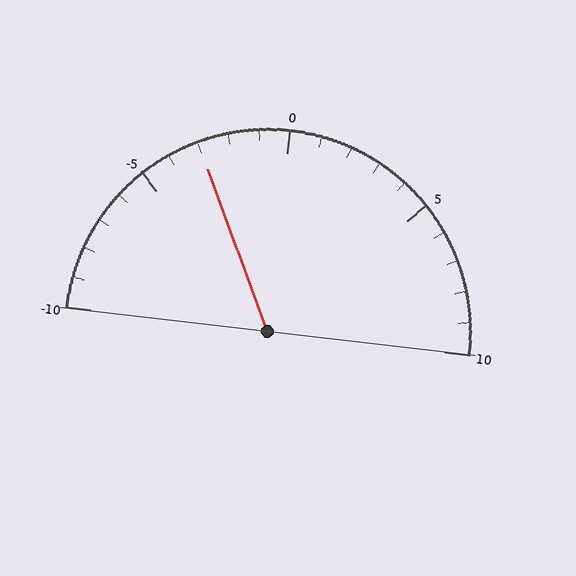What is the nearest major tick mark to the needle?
The nearest major tick mark is -5.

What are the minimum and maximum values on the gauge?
The gauge ranges from -10 to 10.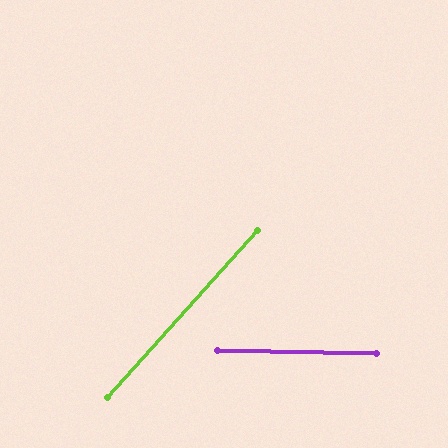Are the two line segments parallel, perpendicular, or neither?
Neither parallel nor perpendicular — they differ by about 49°.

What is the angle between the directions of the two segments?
Approximately 49 degrees.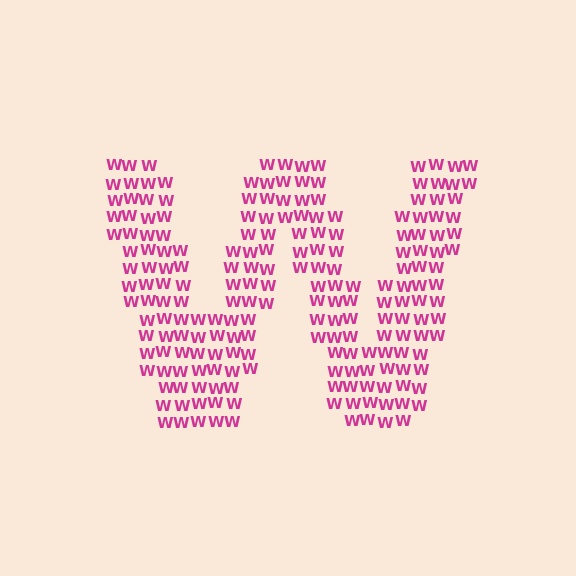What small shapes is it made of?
It is made of small letter W's.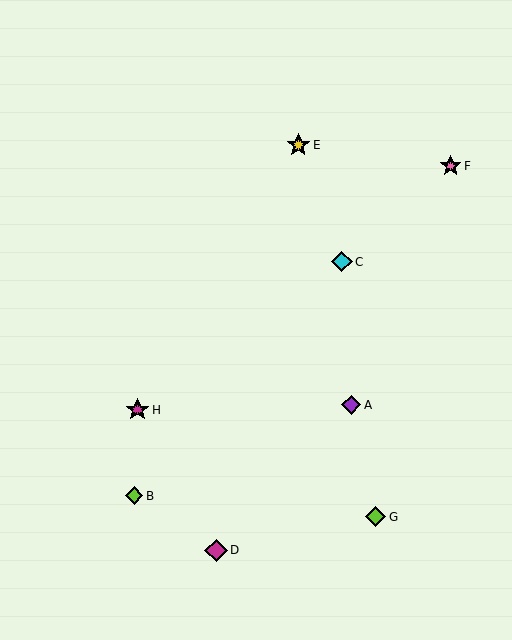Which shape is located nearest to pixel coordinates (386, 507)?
The lime diamond (labeled G) at (376, 517) is nearest to that location.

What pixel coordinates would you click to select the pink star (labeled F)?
Click at (451, 166) to select the pink star F.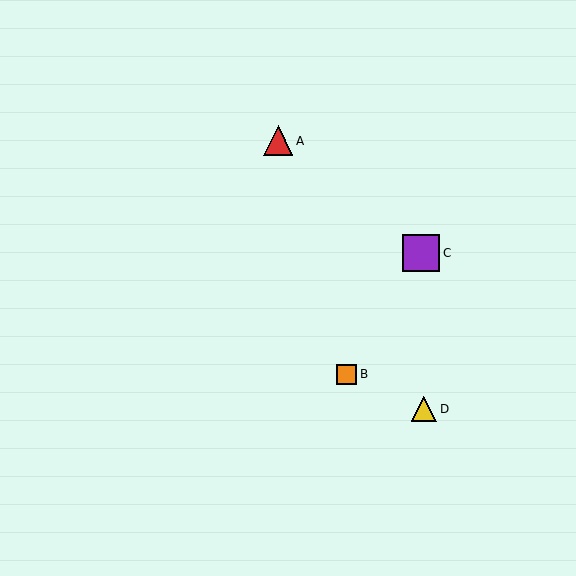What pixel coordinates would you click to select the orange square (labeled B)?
Click at (347, 374) to select the orange square B.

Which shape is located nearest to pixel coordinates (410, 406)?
The yellow triangle (labeled D) at (424, 409) is nearest to that location.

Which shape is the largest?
The purple square (labeled C) is the largest.